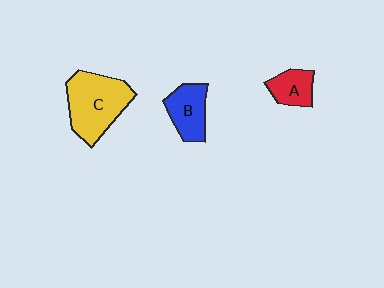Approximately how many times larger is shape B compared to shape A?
Approximately 1.4 times.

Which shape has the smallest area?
Shape A (red).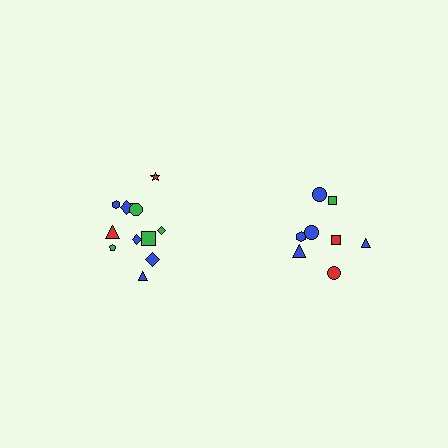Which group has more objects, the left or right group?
The left group.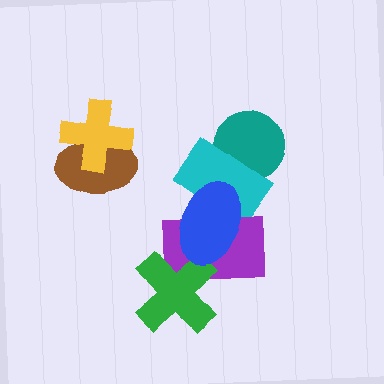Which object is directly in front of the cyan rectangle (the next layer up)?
The purple rectangle is directly in front of the cyan rectangle.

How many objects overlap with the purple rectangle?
3 objects overlap with the purple rectangle.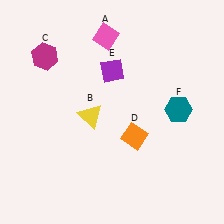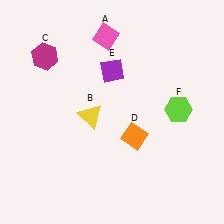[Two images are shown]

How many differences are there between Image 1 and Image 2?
There is 1 difference between the two images.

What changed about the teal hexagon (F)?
In Image 1, F is teal. In Image 2, it changed to lime.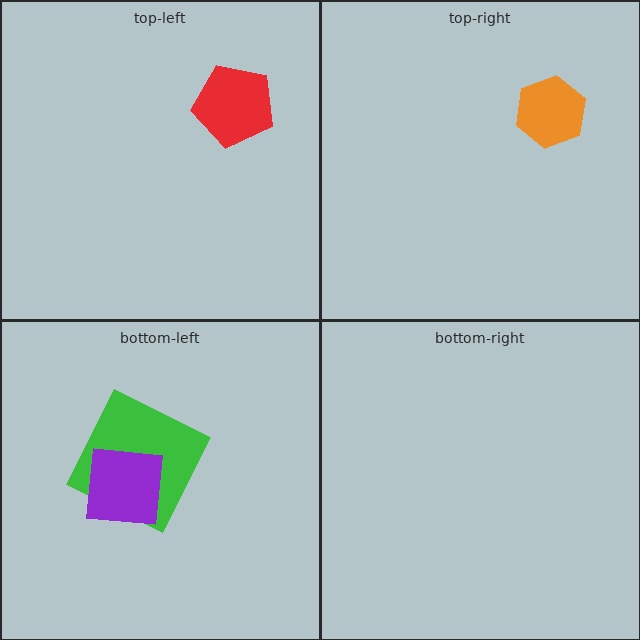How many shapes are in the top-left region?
1.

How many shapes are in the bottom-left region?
2.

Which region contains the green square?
The bottom-left region.